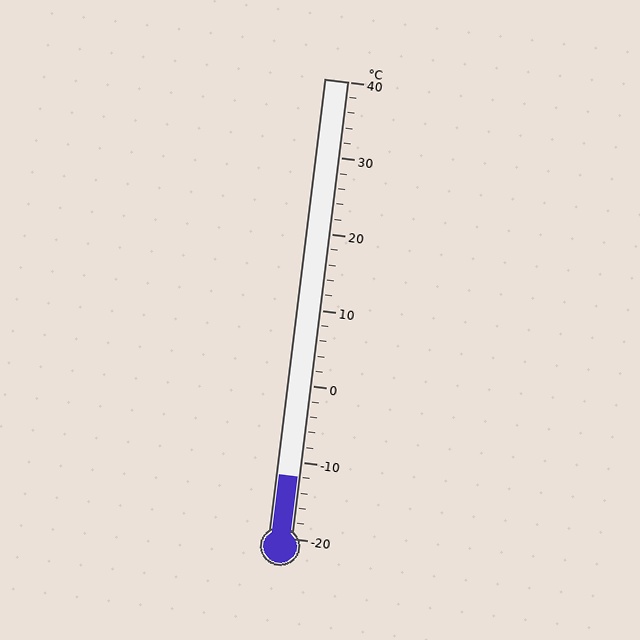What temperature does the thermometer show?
The thermometer shows approximately -12°C.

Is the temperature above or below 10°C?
The temperature is below 10°C.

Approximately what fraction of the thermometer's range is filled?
The thermometer is filled to approximately 15% of its range.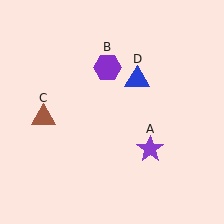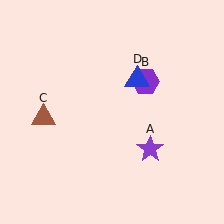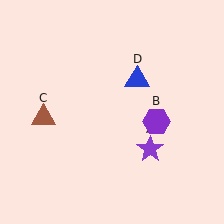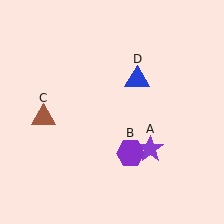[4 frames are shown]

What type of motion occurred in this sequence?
The purple hexagon (object B) rotated clockwise around the center of the scene.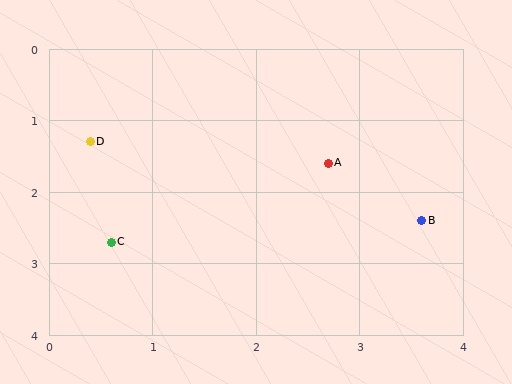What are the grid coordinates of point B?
Point B is at approximately (3.6, 2.4).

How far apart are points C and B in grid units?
Points C and B are about 3.0 grid units apart.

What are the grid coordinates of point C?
Point C is at approximately (0.6, 2.7).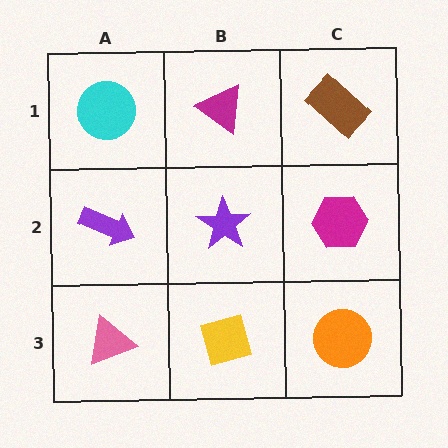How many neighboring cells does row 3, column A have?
2.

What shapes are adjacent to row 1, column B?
A purple star (row 2, column B), a cyan circle (row 1, column A), a brown rectangle (row 1, column C).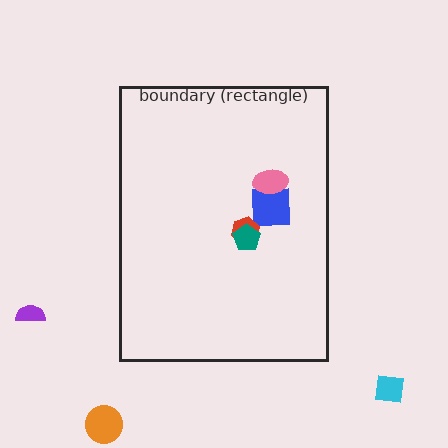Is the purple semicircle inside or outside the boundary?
Outside.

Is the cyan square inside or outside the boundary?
Outside.